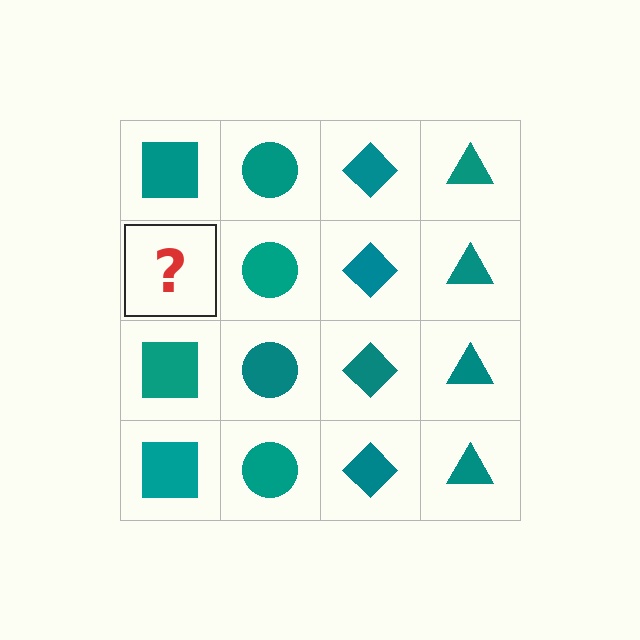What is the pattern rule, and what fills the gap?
The rule is that each column has a consistent shape. The gap should be filled with a teal square.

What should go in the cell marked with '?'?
The missing cell should contain a teal square.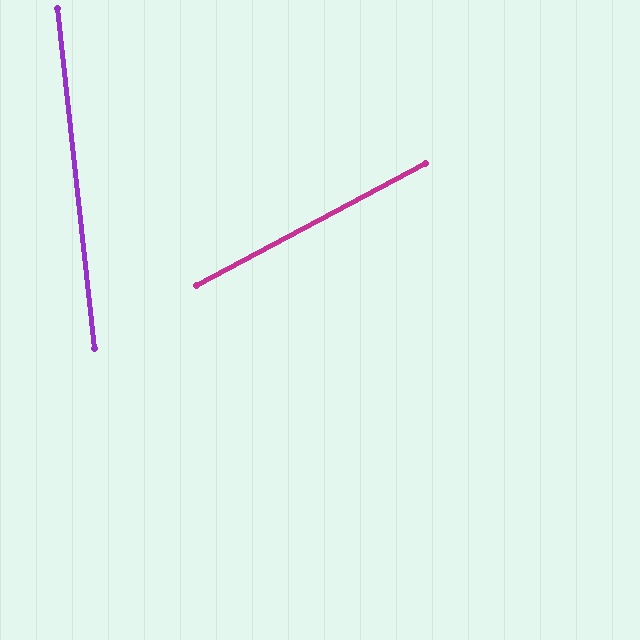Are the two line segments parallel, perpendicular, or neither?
Neither parallel nor perpendicular — they differ by about 68°.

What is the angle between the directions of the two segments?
Approximately 68 degrees.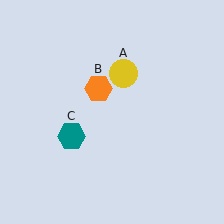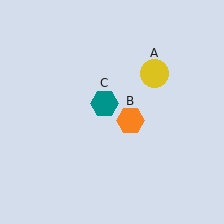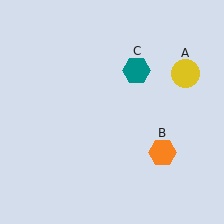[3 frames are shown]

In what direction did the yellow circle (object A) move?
The yellow circle (object A) moved right.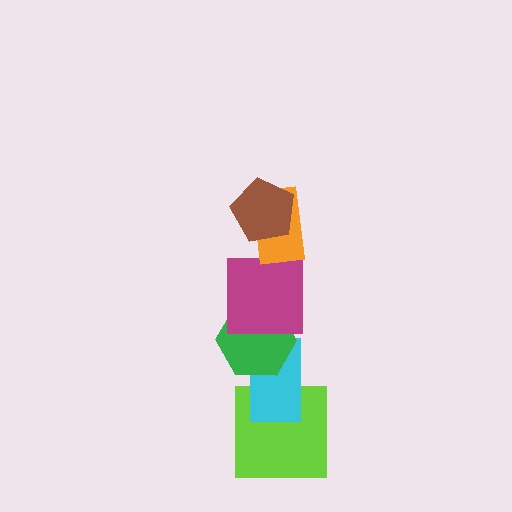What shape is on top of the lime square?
The cyan rectangle is on top of the lime square.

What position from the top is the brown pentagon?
The brown pentagon is 1st from the top.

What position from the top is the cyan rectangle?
The cyan rectangle is 5th from the top.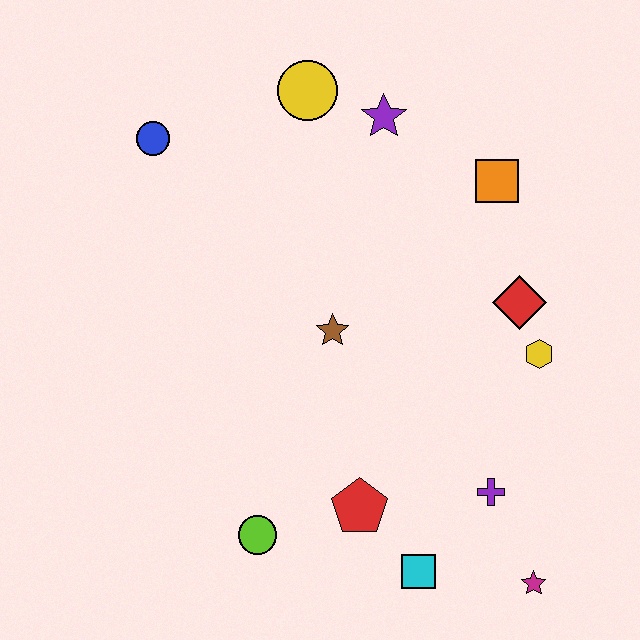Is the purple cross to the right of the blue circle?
Yes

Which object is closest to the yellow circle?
The purple star is closest to the yellow circle.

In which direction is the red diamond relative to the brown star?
The red diamond is to the right of the brown star.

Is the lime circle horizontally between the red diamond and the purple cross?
No